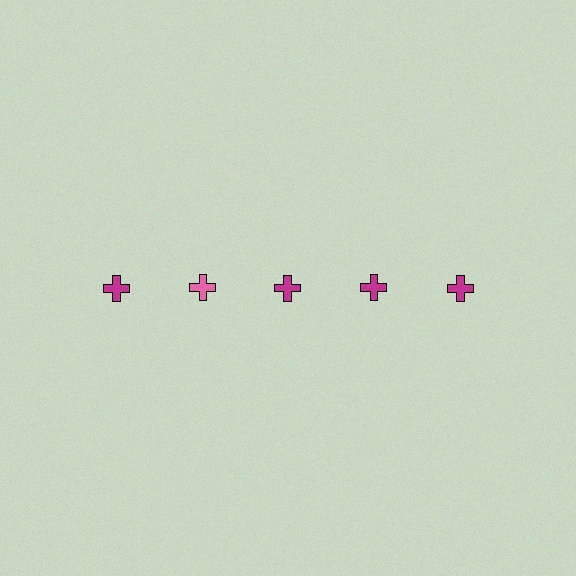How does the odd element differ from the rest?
It has a different color: pink instead of magenta.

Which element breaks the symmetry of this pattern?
The pink cross in the top row, second from left column breaks the symmetry. All other shapes are magenta crosses.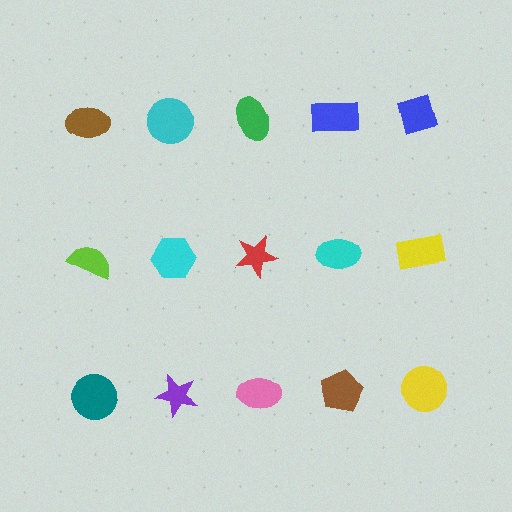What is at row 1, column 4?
A blue rectangle.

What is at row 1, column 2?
A cyan circle.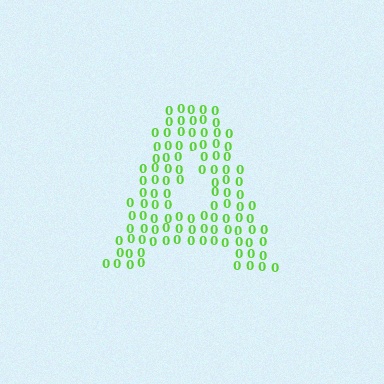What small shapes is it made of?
It is made of small digit 0's.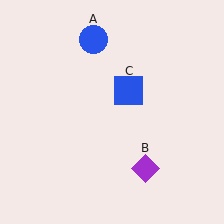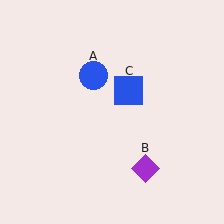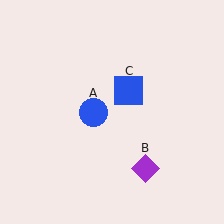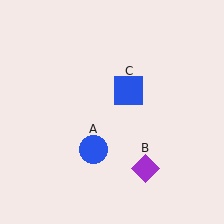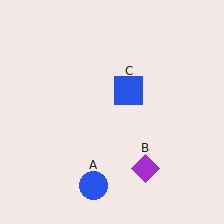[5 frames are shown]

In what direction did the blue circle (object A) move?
The blue circle (object A) moved down.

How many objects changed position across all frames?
1 object changed position: blue circle (object A).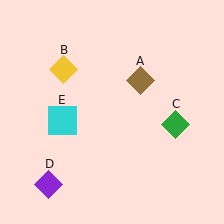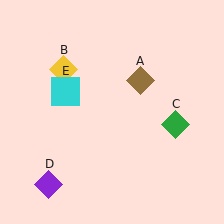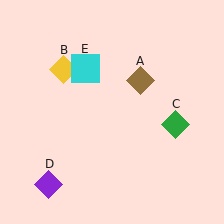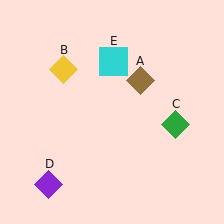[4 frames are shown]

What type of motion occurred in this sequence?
The cyan square (object E) rotated clockwise around the center of the scene.